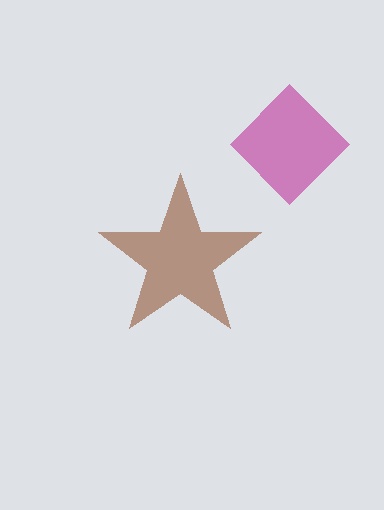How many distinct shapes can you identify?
There are 2 distinct shapes: a magenta diamond, a brown star.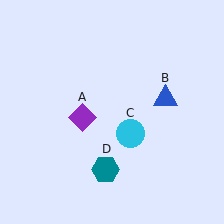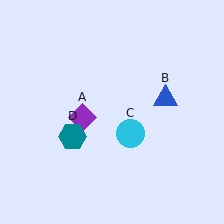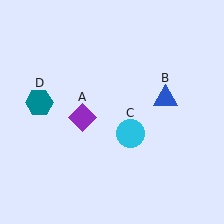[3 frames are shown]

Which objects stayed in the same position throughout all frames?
Purple diamond (object A) and blue triangle (object B) and cyan circle (object C) remained stationary.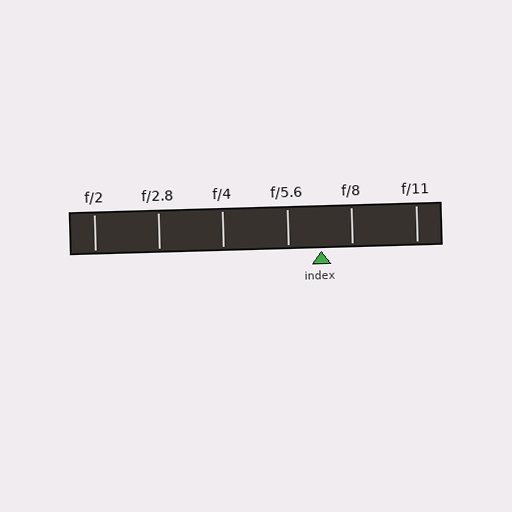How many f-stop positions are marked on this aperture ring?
There are 6 f-stop positions marked.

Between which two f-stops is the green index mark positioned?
The index mark is between f/5.6 and f/8.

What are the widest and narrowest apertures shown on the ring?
The widest aperture shown is f/2 and the narrowest is f/11.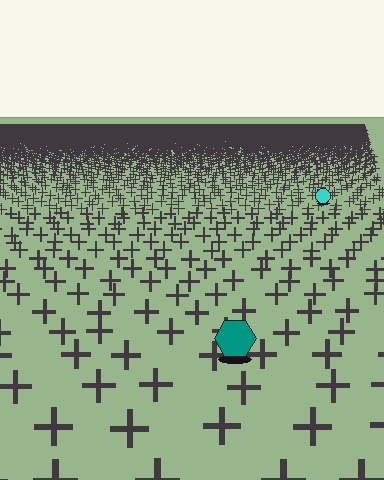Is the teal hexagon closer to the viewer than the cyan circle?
Yes. The teal hexagon is closer — you can tell from the texture gradient: the ground texture is coarser near it.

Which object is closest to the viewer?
The teal hexagon is closest. The texture marks near it are larger and more spread out.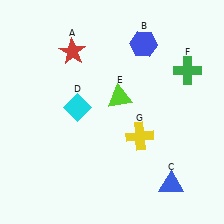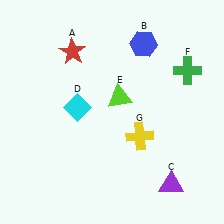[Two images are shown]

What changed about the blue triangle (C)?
In Image 1, C is blue. In Image 2, it changed to purple.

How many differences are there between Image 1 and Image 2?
There is 1 difference between the two images.